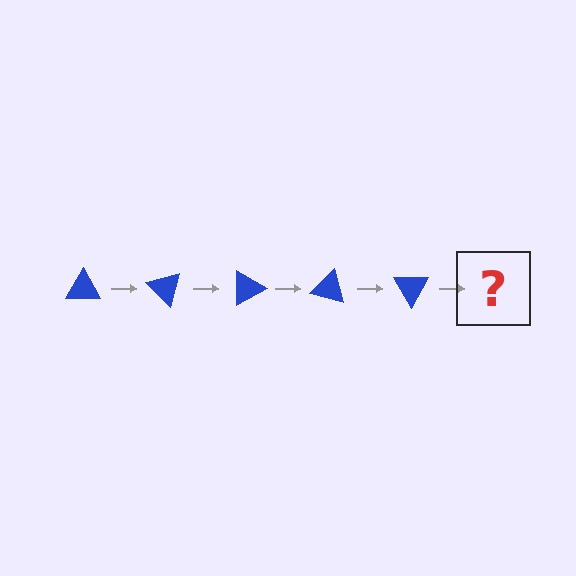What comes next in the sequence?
The next element should be a blue triangle rotated 225 degrees.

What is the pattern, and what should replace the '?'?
The pattern is that the triangle rotates 45 degrees each step. The '?' should be a blue triangle rotated 225 degrees.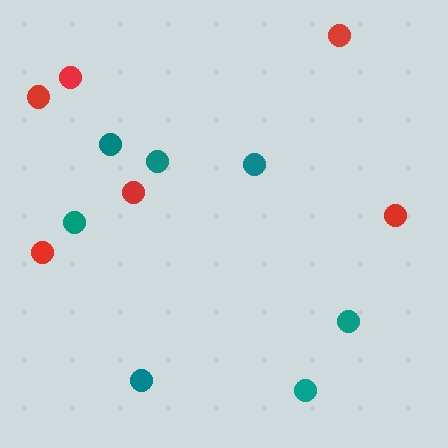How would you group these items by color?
There are 2 groups: one group of teal circles (7) and one group of red circles (6).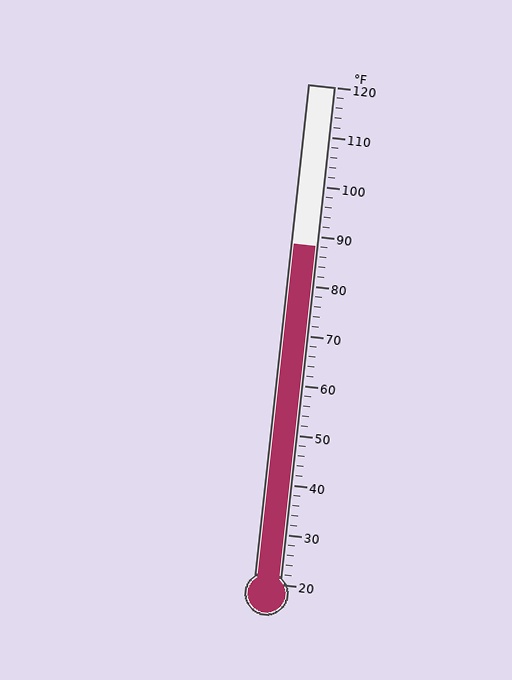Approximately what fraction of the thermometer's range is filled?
The thermometer is filled to approximately 70% of its range.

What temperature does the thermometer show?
The thermometer shows approximately 88°F.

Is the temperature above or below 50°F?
The temperature is above 50°F.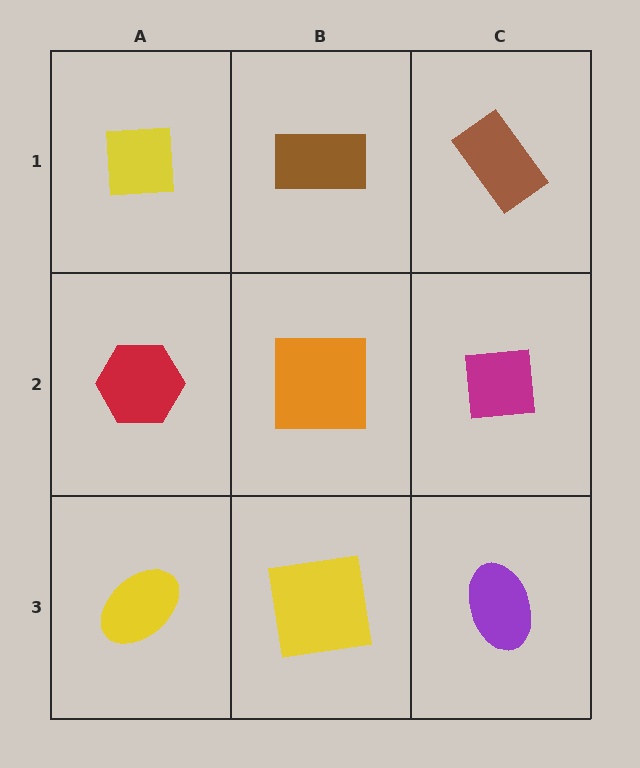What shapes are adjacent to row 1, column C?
A magenta square (row 2, column C), a brown rectangle (row 1, column B).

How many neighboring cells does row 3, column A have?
2.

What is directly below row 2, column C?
A purple ellipse.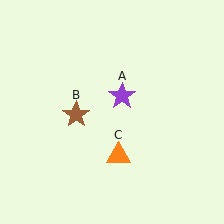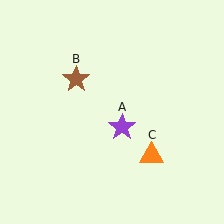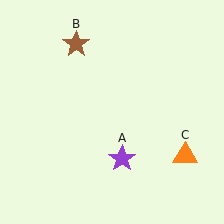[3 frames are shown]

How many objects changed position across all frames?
3 objects changed position: purple star (object A), brown star (object B), orange triangle (object C).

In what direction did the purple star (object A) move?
The purple star (object A) moved down.